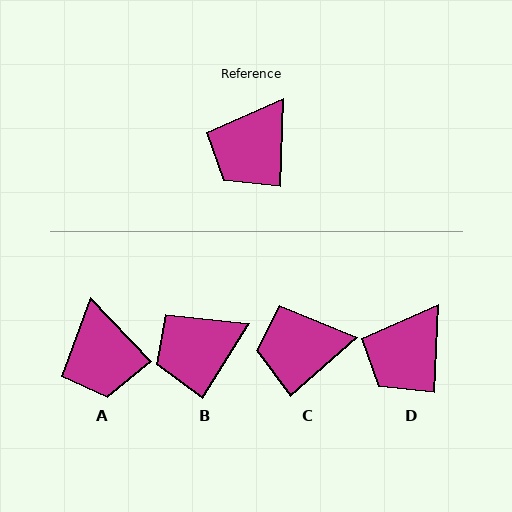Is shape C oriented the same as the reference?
No, it is off by about 46 degrees.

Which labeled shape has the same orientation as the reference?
D.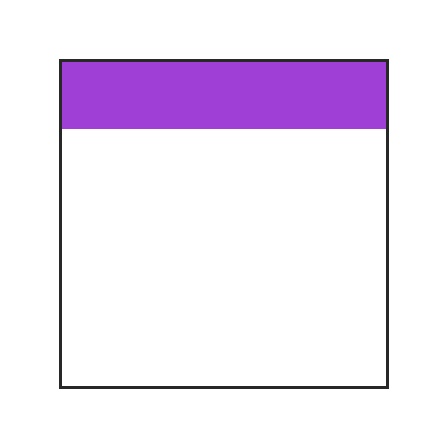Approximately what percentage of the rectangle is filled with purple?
Approximately 20%.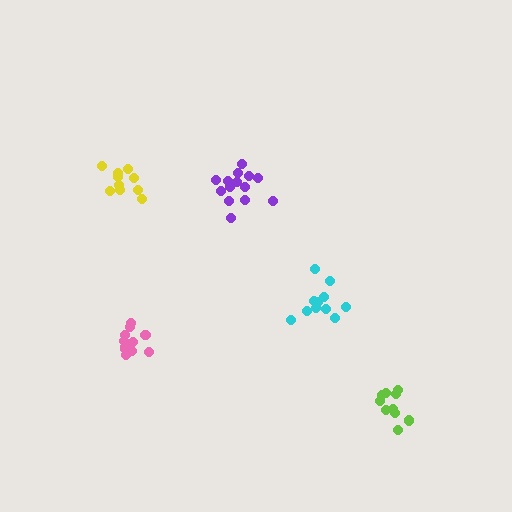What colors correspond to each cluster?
The clusters are colored: yellow, cyan, purple, lime, pink.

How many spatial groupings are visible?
There are 5 spatial groupings.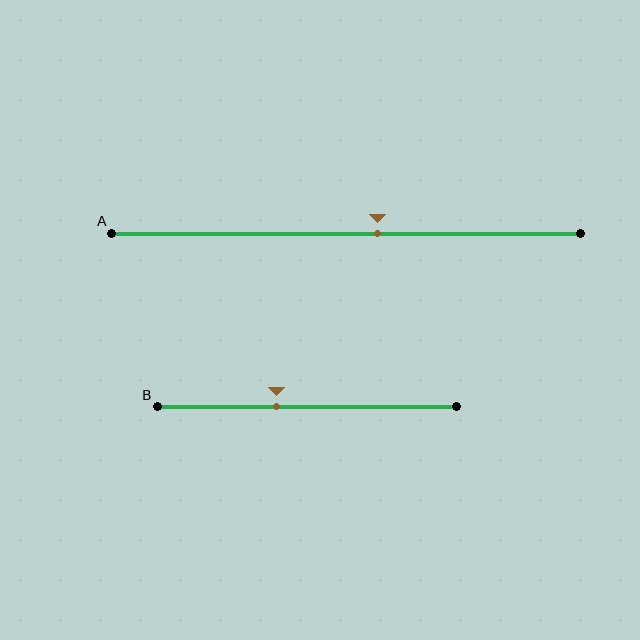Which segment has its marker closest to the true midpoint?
Segment A has its marker closest to the true midpoint.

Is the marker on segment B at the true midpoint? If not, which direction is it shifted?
No, the marker on segment B is shifted to the left by about 10% of the segment length.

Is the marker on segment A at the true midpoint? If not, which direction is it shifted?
No, the marker on segment A is shifted to the right by about 7% of the segment length.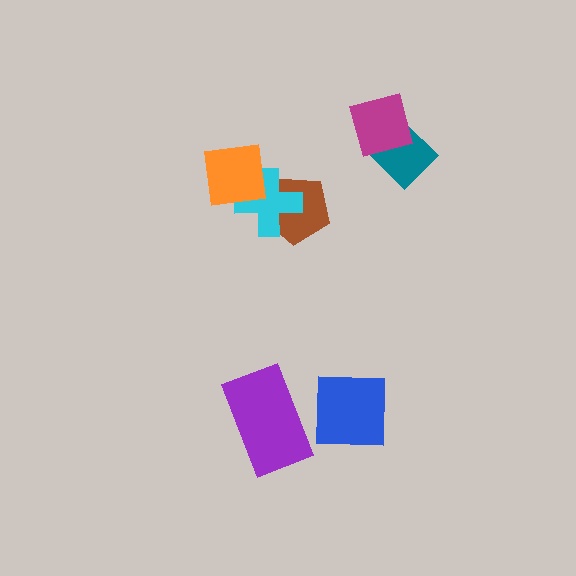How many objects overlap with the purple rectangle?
1 object overlaps with the purple rectangle.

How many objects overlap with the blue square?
1 object overlaps with the blue square.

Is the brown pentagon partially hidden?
Yes, it is partially covered by another shape.